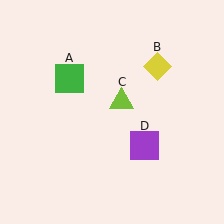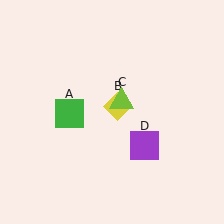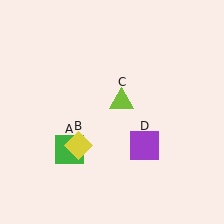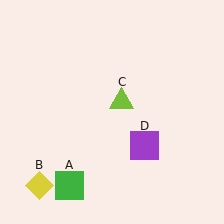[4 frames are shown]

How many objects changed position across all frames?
2 objects changed position: green square (object A), yellow diamond (object B).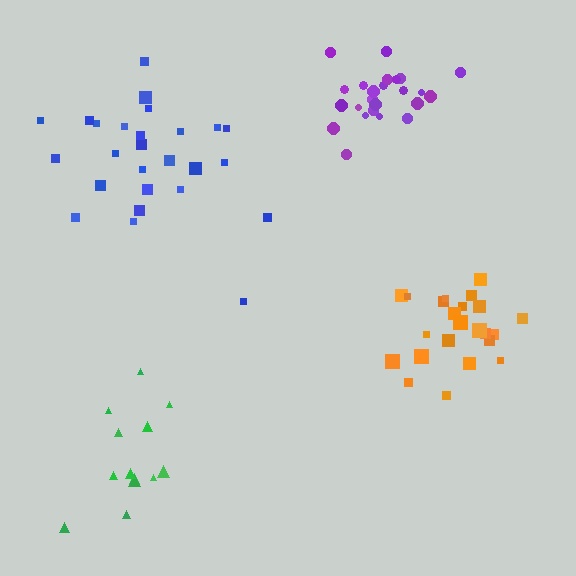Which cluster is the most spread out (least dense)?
Blue.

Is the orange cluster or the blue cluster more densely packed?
Orange.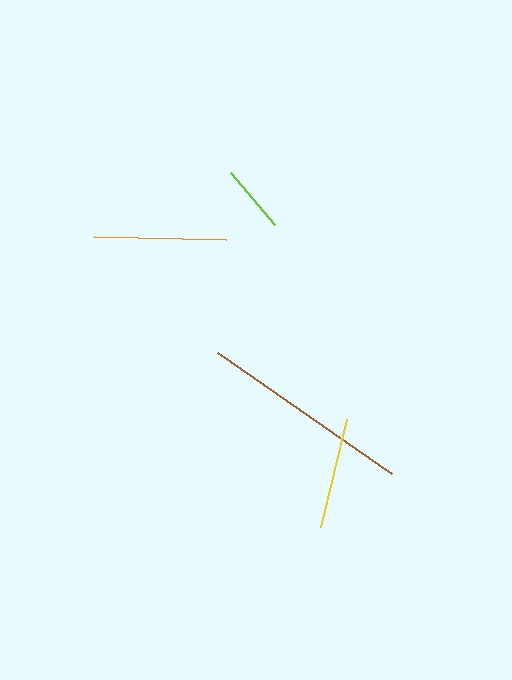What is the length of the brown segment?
The brown segment is approximately 211 pixels long.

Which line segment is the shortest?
The lime line is the shortest at approximately 69 pixels.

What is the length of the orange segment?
The orange segment is approximately 132 pixels long.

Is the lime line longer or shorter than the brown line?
The brown line is longer than the lime line.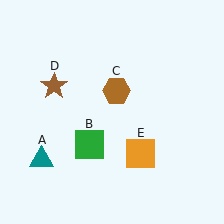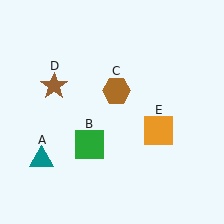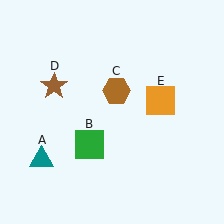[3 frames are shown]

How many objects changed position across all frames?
1 object changed position: orange square (object E).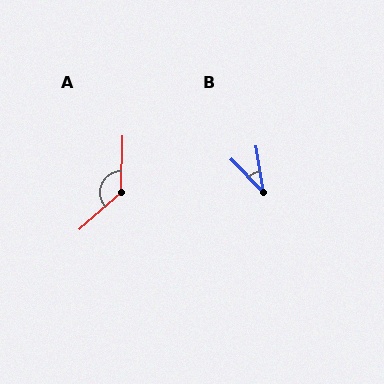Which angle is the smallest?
B, at approximately 35 degrees.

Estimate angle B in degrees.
Approximately 35 degrees.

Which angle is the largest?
A, at approximately 133 degrees.